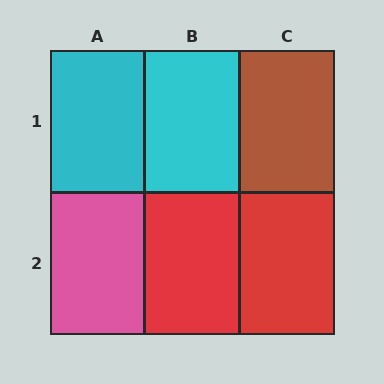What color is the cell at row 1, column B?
Cyan.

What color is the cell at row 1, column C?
Brown.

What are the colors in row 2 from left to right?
Pink, red, red.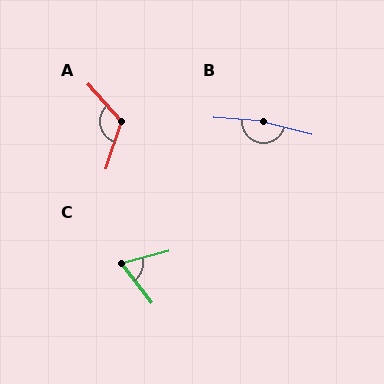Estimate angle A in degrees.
Approximately 120 degrees.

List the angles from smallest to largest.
C (67°), A (120°), B (169°).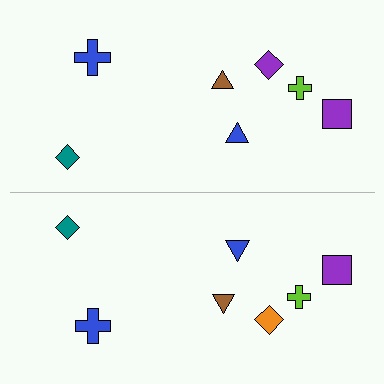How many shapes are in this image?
There are 14 shapes in this image.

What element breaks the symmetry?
The orange diamond on the bottom side breaks the symmetry — its mirror counterpart is purple.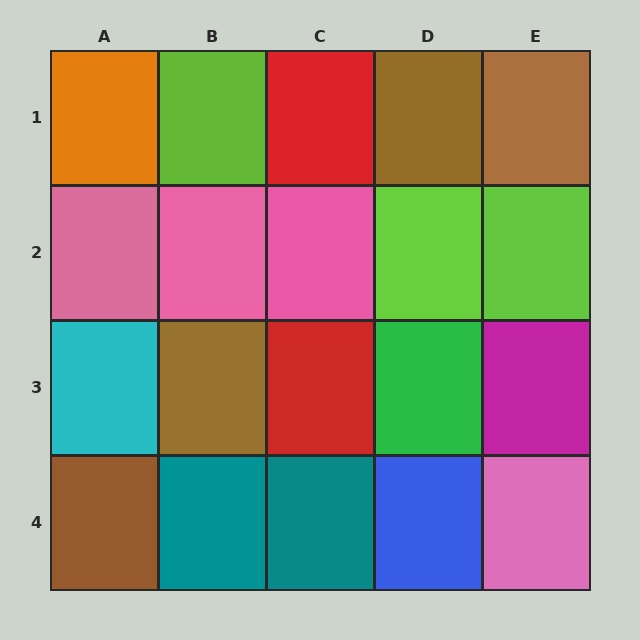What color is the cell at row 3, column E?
Magenta.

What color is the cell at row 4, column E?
Pink.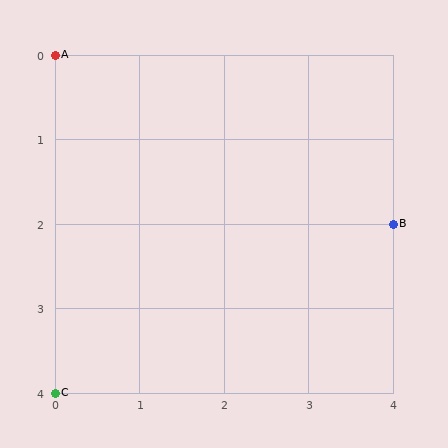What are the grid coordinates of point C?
Point C is at grid coordinates (0, 4).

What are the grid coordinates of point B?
Point B is at grid coordinates (4, 2).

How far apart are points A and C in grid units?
Points A and C are 4 rows apart.